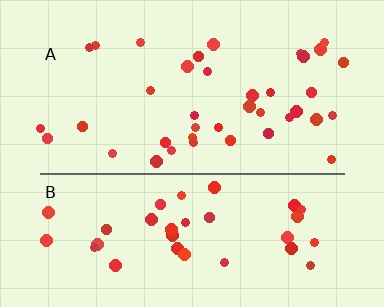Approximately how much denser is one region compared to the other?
Approximately 1.1× — region A over region B.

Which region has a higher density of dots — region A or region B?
A (the top).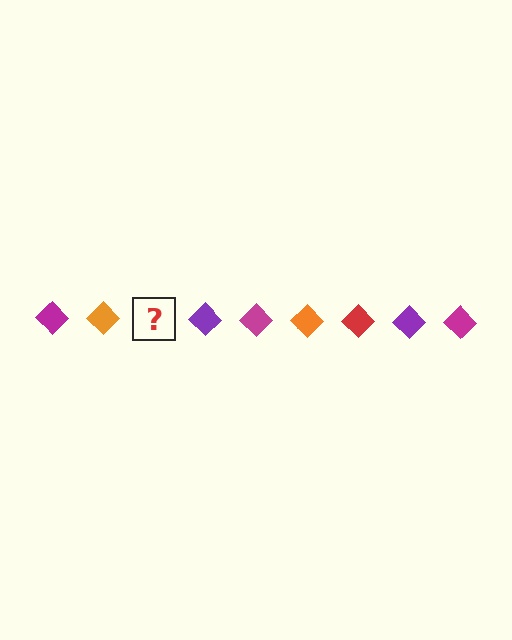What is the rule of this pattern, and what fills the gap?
The rule is that the pattern cycles through magenta, orange, red, purple diamonds. The gap should be filled with a red diamond.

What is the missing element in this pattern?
The missing element is a red diamond.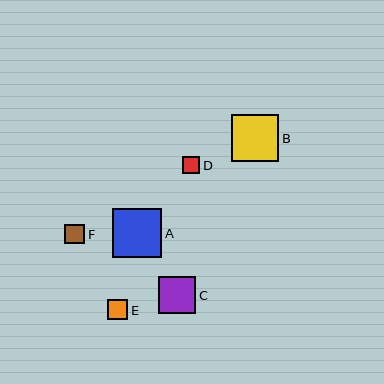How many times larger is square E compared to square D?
Square E is approximately 1.2 times the size of square D.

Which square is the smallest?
Square D is the smallest with a size of approximately 17 pixels.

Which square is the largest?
Square A is the largest with a size of approximately 49 pixels.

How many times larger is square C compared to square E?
Square C is approximately 1.8 times the size of square E.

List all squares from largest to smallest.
From largest to smallest: A, B, C, E, F, D.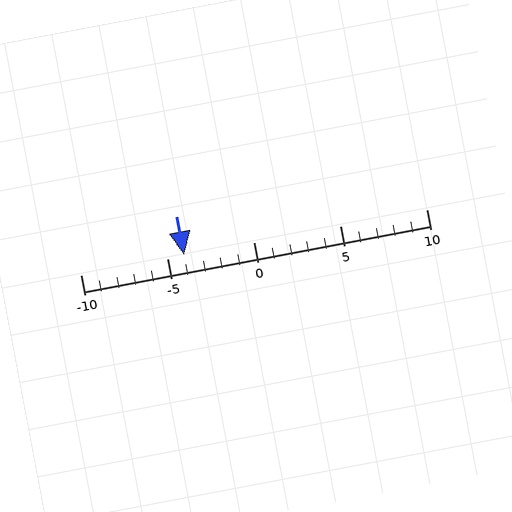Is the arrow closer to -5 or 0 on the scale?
The arrow is closer to -5.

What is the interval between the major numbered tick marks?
The major tick marks are spaced 5 units apart.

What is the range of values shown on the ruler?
The ruler shows values from -10 to 10.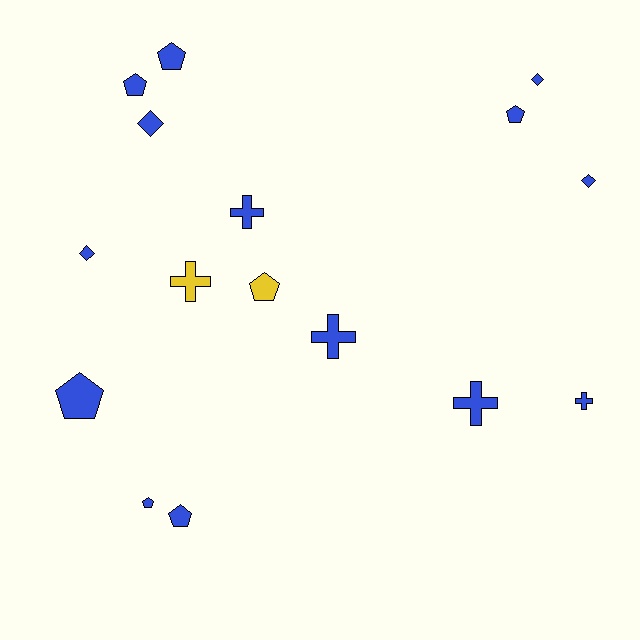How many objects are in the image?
There are 16 objects.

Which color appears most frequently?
Blue, with 14 objects.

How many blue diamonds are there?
There are 4 blue diamonds.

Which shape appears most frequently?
Pentagon, with 7 objects.